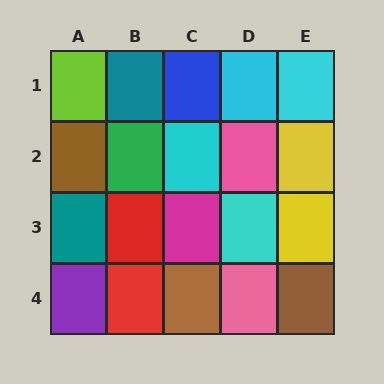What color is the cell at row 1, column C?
Blue.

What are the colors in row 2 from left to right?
Brown, green, cyan, pink, yellow.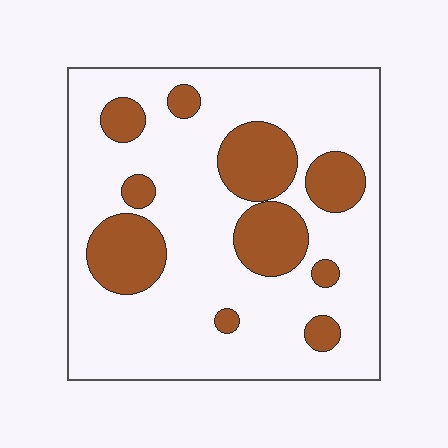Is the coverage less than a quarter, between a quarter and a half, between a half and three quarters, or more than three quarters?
Less than a quarter.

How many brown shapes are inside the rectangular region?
10.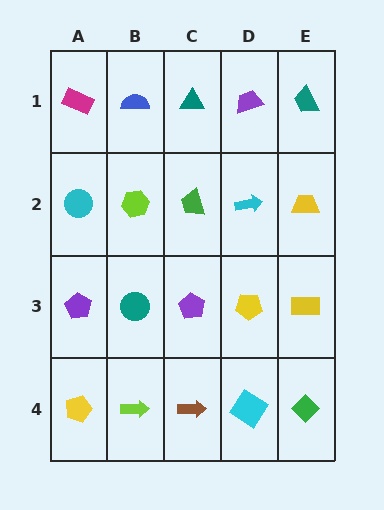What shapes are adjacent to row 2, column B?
A blue semicircle (row 1, column B), a teal circle (row 3, column B), a cyan circle (row 2, column A), a green trapezoid (row 2, column C).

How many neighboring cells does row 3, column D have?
4.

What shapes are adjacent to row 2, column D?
A purple trapezoid (row 1, column D), a yellow pentagon (row 3, column D), a green trapezoid (row 2, column C), a yellow trapezoid (row 2, column E).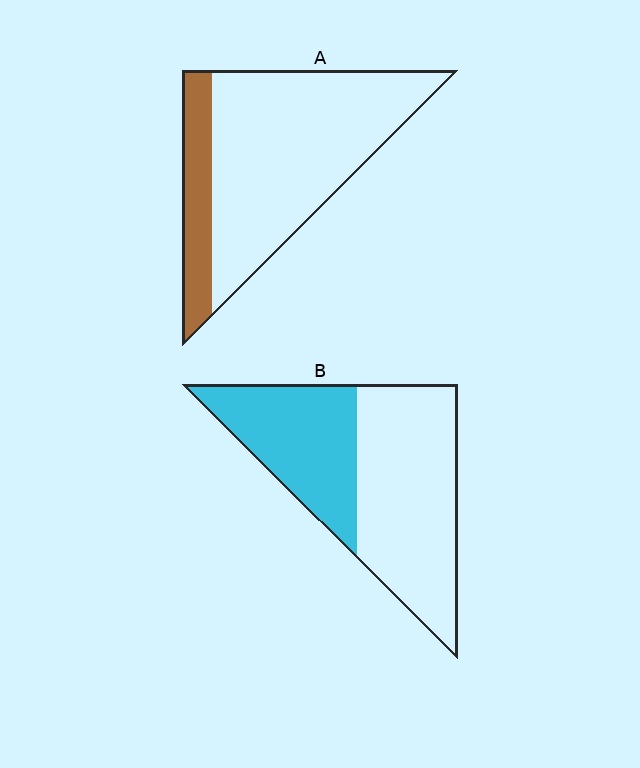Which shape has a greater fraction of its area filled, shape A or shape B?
Shape B.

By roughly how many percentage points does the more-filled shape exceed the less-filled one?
By roughly 20 percentage points (B over A).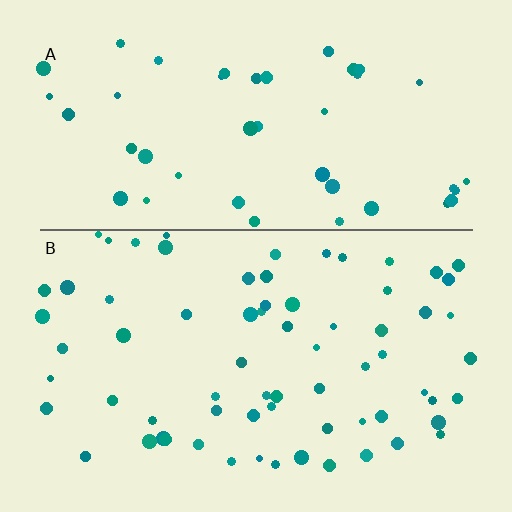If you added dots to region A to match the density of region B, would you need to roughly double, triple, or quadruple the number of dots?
Approximately double.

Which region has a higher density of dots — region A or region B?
B (the bottom).